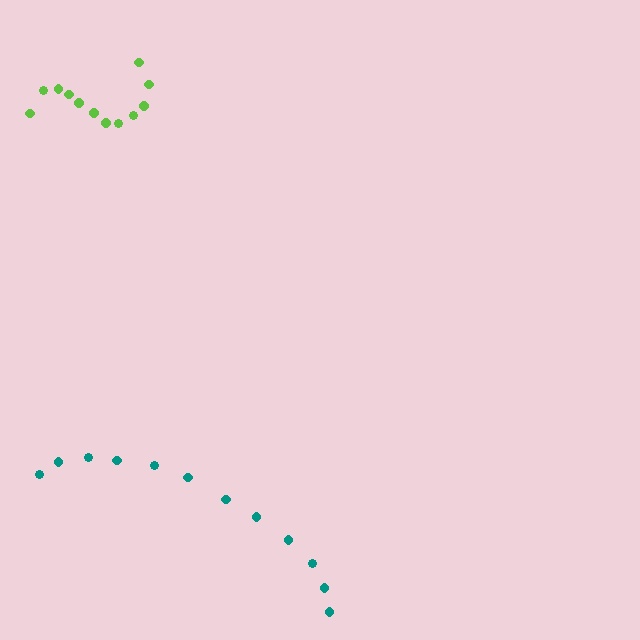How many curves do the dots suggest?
There are 2 distinct paths.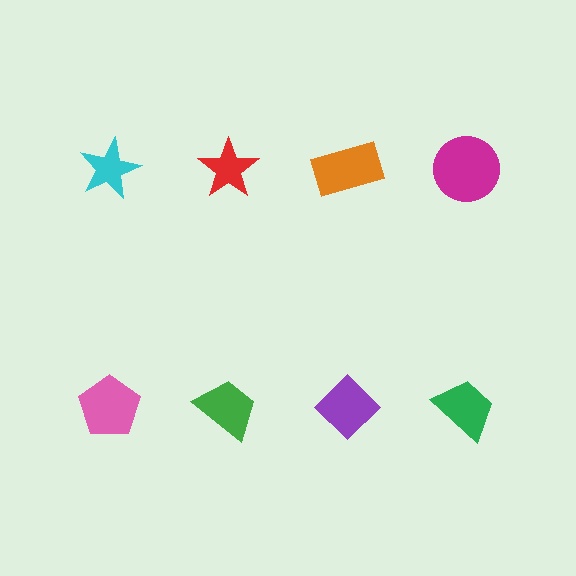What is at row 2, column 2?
A green trapezoid.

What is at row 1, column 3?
An orange rectangle.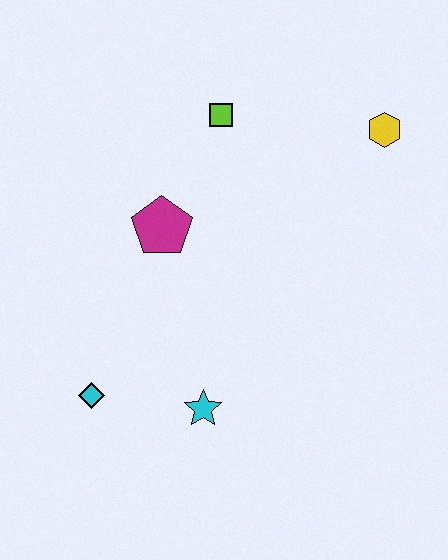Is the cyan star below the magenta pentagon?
Yes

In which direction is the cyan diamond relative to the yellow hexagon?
The cyan diamond is to the left of the yellow hexagon.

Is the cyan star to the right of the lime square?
No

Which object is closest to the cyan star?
The cyan diamond is closest to the cyan star.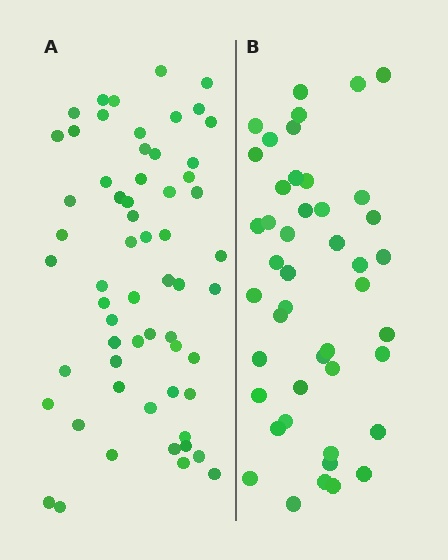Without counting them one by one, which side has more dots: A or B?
Region A (the left region) has more dots.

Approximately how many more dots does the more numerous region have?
Region A has approximately 15 more dots than region B.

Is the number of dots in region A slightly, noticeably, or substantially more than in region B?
Region A has noticeably more, but not dramatically so. The ratio is roughly 1.3 to 1.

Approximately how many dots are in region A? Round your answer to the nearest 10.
About 60 dots.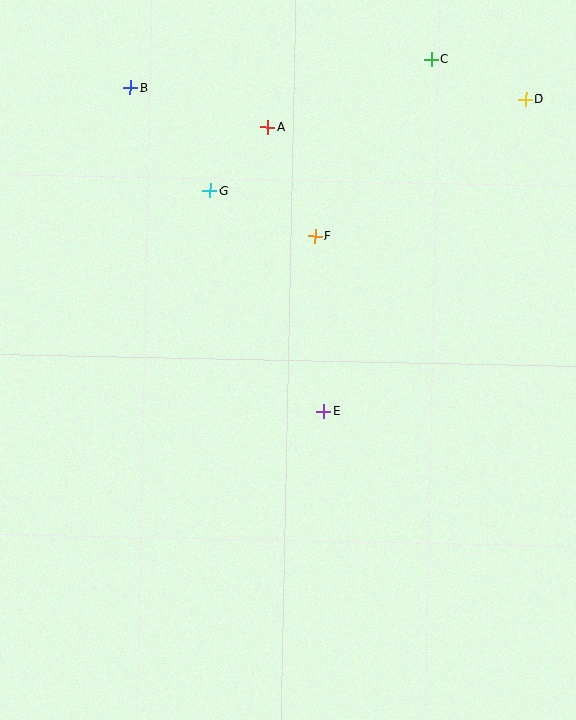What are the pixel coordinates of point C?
Point C is at (432, 59).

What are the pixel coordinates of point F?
Point F is at (315, 236).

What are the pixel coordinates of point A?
Point A is at (267, 127).